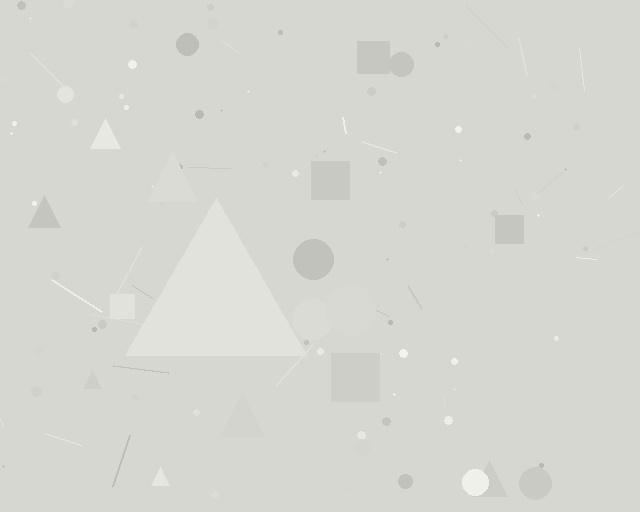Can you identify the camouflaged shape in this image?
The camouflaged shape is a triangle.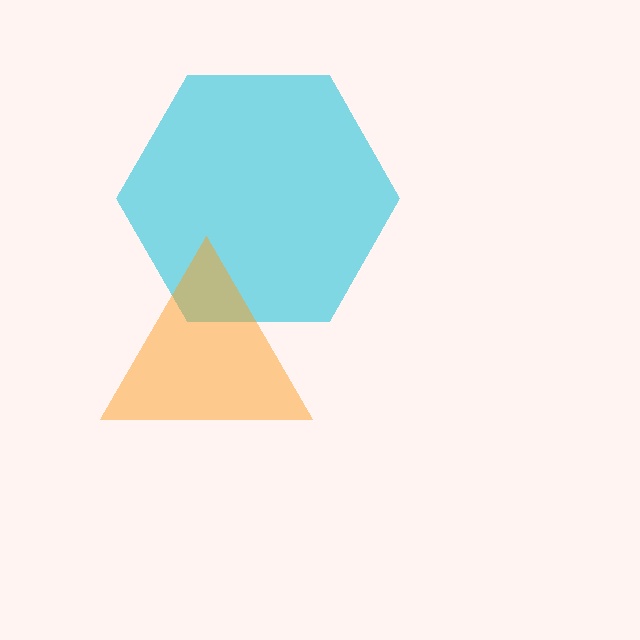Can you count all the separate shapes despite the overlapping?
Yes, there are 2 separate shapes.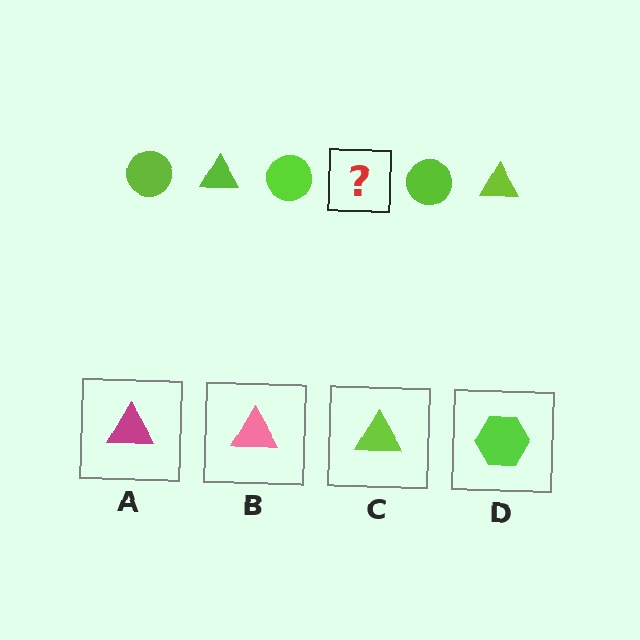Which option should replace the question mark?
Option C.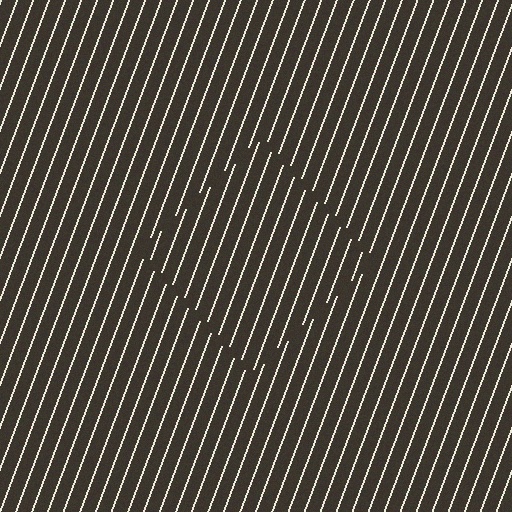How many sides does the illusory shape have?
4 sides — the line-ends trace a square.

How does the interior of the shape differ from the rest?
The interior of the shape contains the same grating, shifted by half a period — the contour is defined by the phase discontinuity where line-ends from the inner and outer gratings abut.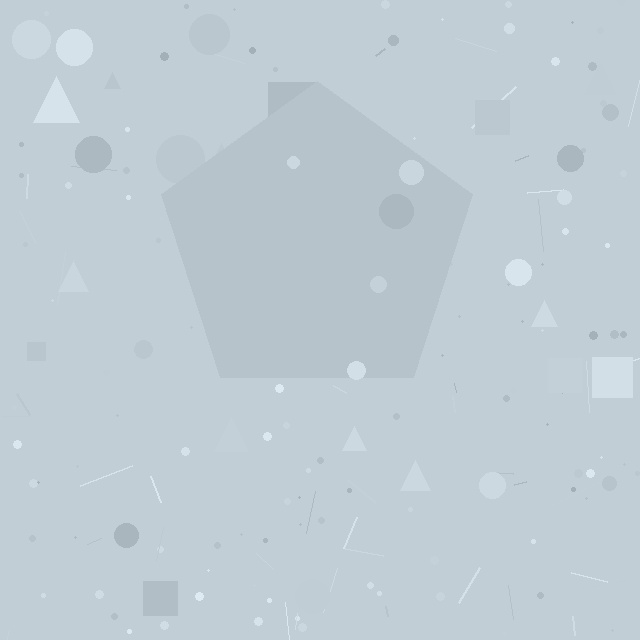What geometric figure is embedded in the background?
A pentagon is embedded in the background.